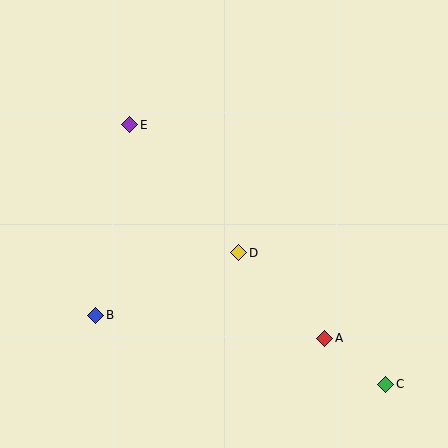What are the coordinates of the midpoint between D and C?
The midpoint between D and C is at (312, 318).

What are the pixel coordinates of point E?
Point E is at (130, 125).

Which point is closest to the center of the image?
Point D at (239, 253) is closest to the center.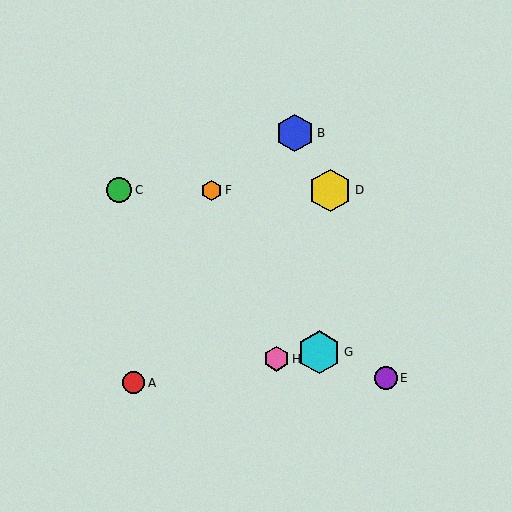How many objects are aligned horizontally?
3 objects (C, D, F) are aligned horizontally.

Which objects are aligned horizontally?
Objects C, D, F are aligned horizontally.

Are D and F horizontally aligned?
Yes, both are at y≈190.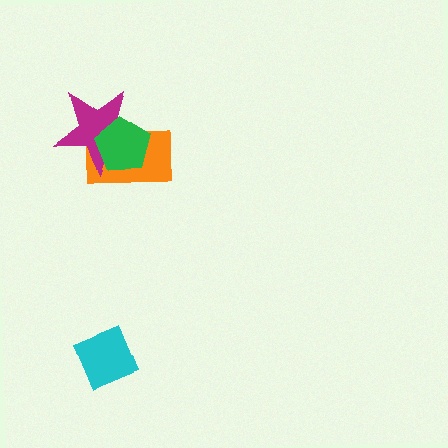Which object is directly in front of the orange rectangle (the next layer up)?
The magenta star is directly in front of the orange rectangle.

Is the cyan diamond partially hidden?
No, no other shape covers it.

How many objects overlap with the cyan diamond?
0 objects overlap with the cyan diamond.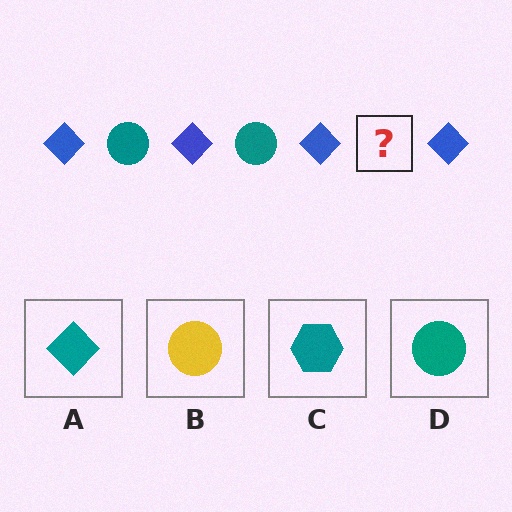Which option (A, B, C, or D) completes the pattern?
D.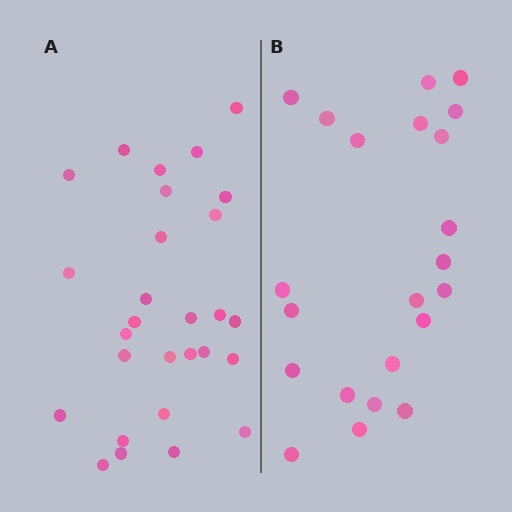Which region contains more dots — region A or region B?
Region A (the left region) has more dots.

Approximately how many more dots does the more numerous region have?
Region A has about 6 more dots than region B.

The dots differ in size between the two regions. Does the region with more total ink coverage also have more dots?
No. Region B has more total ink coverage because its dots are larger, but region A actually contains more individual dots. Total area can be misleading — the number of items is what matters here.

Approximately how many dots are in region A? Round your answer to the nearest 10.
About 30 dots. (The exact count is 28, which rounds to 30.)